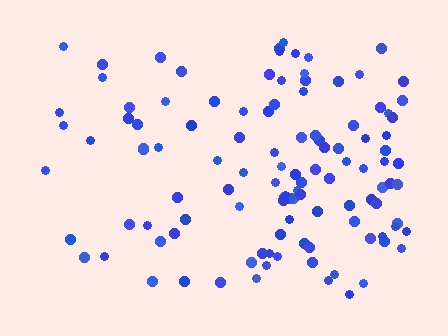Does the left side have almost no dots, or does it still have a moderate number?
Still a moderate number, just noticeably fewer than the right.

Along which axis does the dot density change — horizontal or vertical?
Horizontal.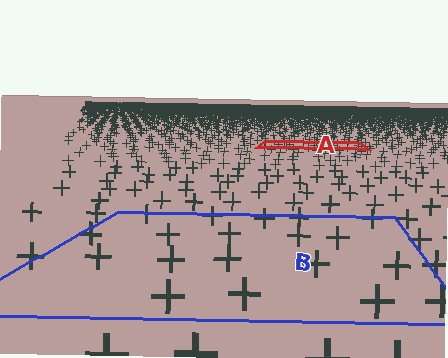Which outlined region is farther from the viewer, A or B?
Region A is farther from the viewer — the texture elements inside it appear smaller and more densely packed.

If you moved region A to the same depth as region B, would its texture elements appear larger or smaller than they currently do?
They would appear larger. At a closer depth, the same texture elements are projected at a bigger on-screen size.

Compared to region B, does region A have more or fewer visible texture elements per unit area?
Region A has more texture elements per unit area — they are packed more densely because it is farther away.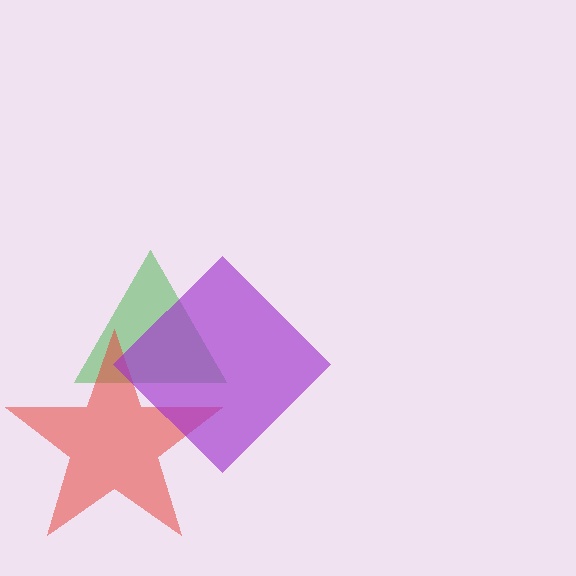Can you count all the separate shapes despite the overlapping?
Yes, there are 3 separate shapes.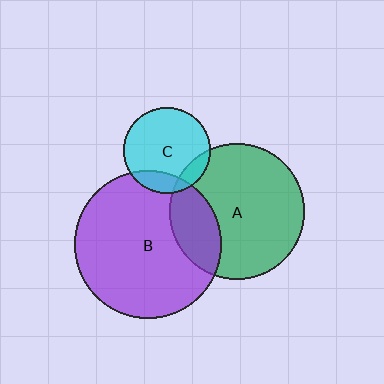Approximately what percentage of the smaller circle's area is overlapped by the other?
Approximately 10%.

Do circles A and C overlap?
Yes.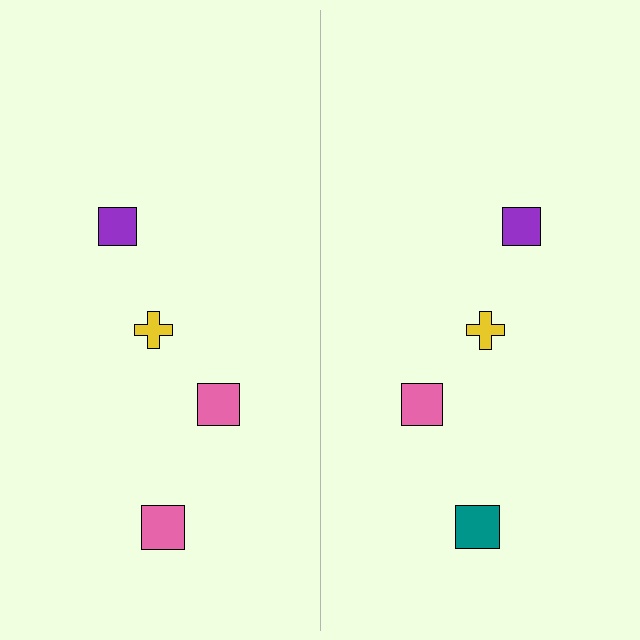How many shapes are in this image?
There are 8 shapes in this image.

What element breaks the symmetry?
The teal square on the right side breaks the symmetry — its mirror counterpart is pink.